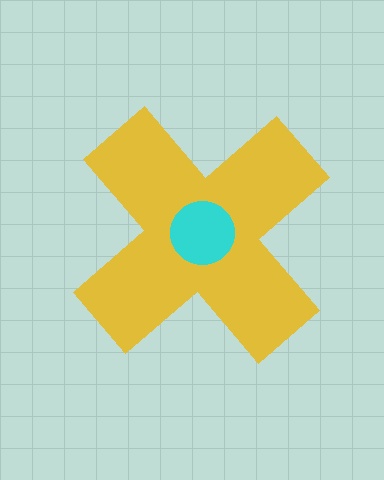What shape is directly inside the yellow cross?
The cyan circle.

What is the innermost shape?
The cyan circle.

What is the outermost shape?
The yellow cross.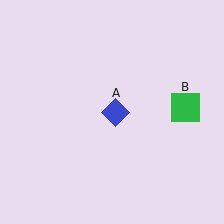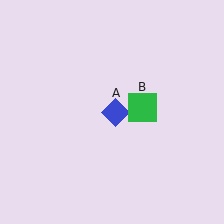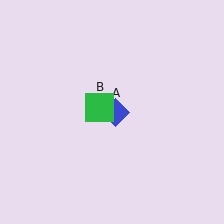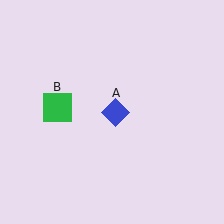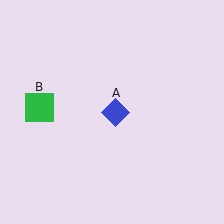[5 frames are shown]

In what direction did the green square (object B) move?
The green square (object B) moved left.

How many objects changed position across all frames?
1 object changed position: green square (object B).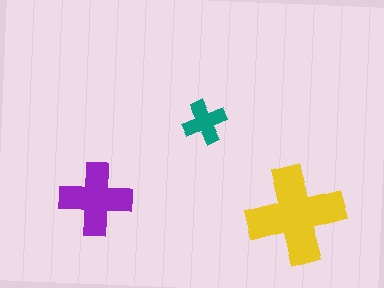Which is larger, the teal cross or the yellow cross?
The yellow one.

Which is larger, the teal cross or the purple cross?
The purple one.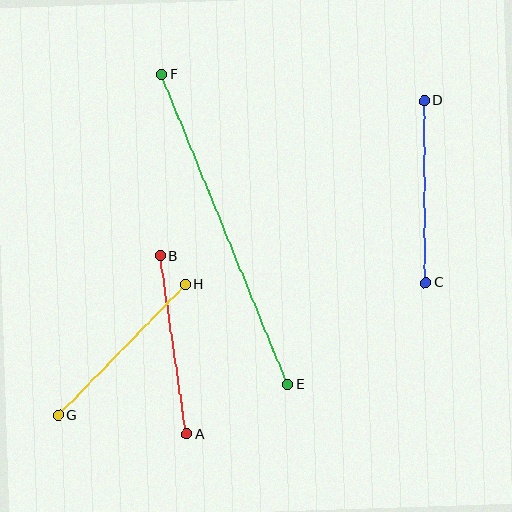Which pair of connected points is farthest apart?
Points E and F are farthest apart.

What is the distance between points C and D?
The distance is approximately 182 pixels.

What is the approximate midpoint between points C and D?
The midpoint is at approximately (425, 192) pixels.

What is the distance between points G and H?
The distance is approximately 182 pixels.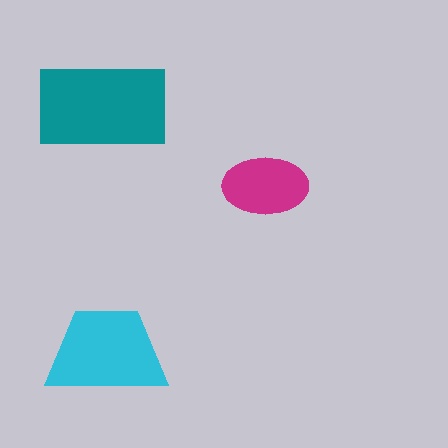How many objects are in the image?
There are 3 objects in the image.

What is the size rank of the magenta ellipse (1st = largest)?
3rd.